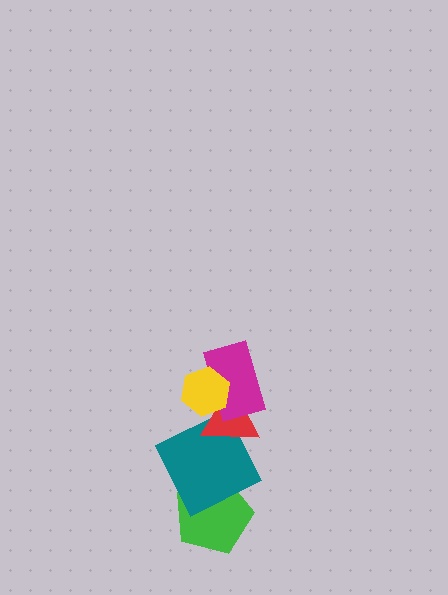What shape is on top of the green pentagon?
The teal square is on top of the green pentagon.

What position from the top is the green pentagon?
The green pentagon is 5th from the top.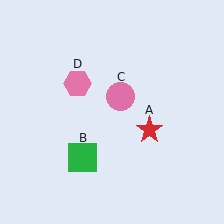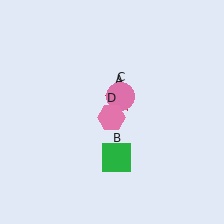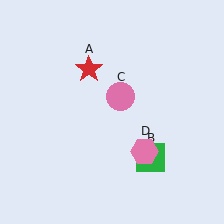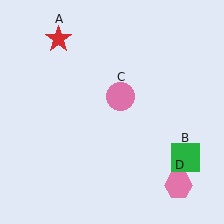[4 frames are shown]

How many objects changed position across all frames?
3 objects changed position: red star (object A), green square (object B), pink hexagon (object D).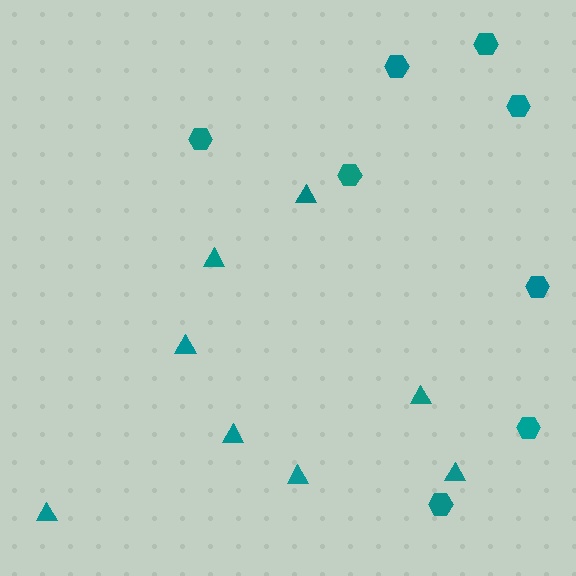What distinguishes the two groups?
There are 2 groups: one group of hexagons (8) and one group of triangles (8).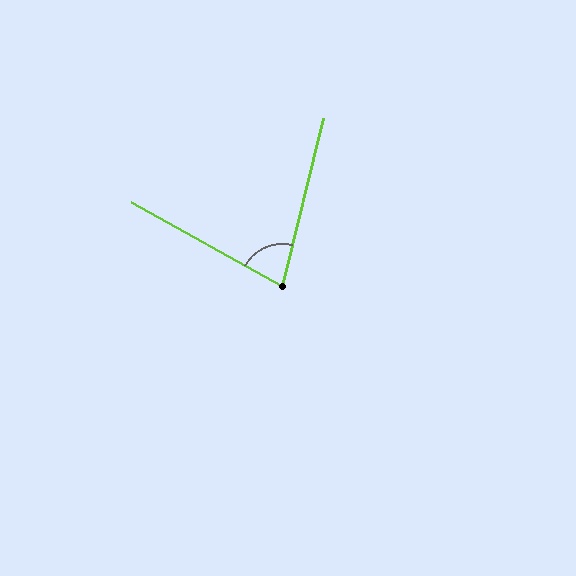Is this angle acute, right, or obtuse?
It is acute.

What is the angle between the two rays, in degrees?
Approximately 75 degrees.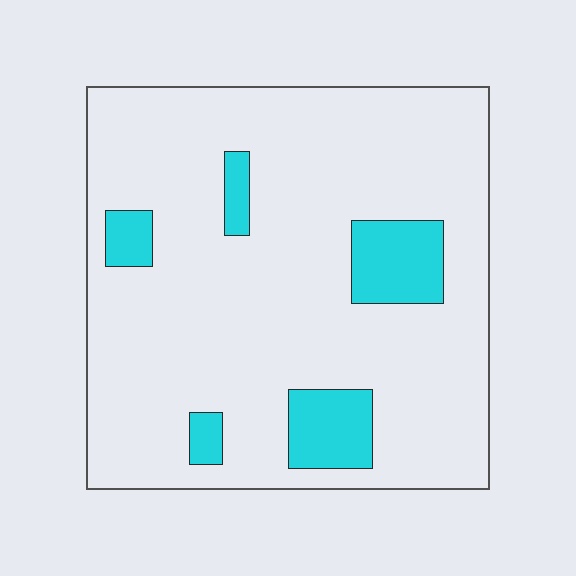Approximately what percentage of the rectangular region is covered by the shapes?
Approximately 15%.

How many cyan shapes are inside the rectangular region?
5.